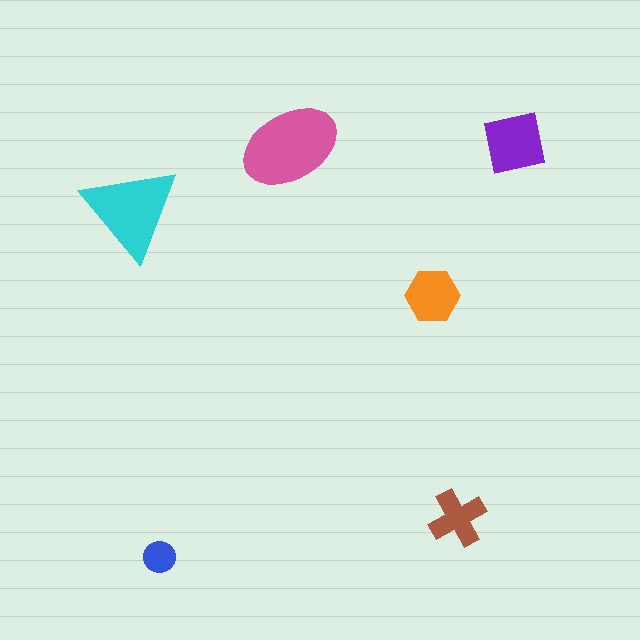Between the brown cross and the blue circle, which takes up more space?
The brown cross.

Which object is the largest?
The pink ellipse.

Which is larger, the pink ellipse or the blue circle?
The pink ellipse.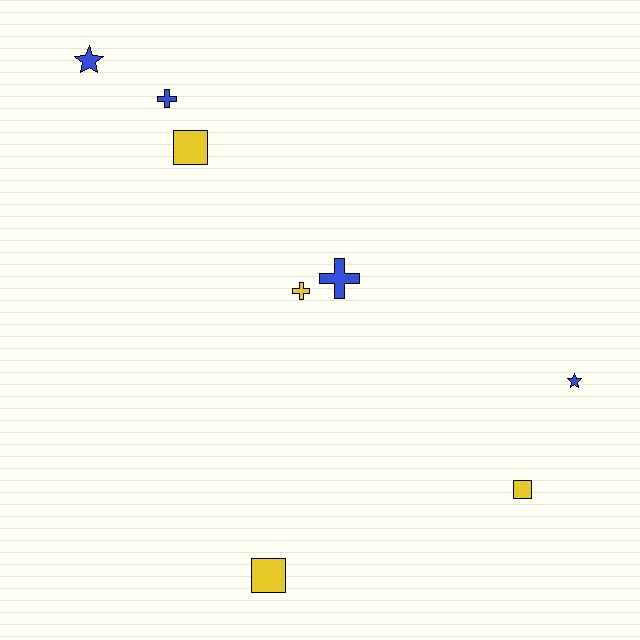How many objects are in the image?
There are 8 objects.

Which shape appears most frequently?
Cross, with 3 objects.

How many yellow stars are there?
There are no yellow stars.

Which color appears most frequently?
Yellow, with 4 objects.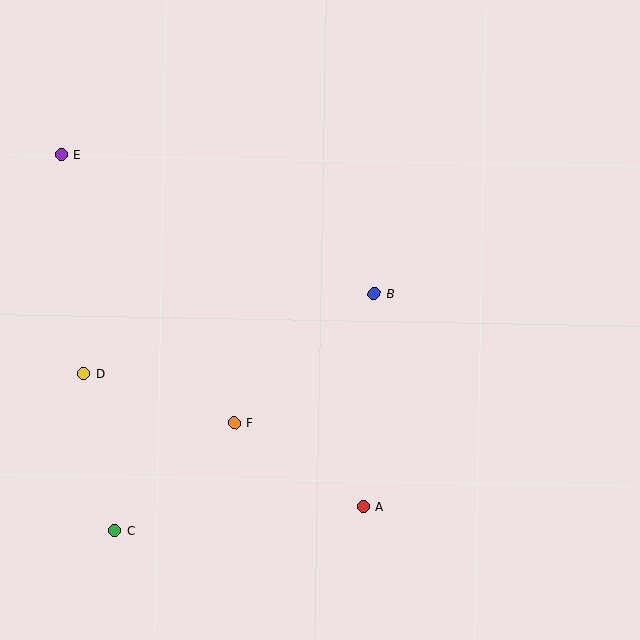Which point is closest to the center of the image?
Point B at (374, 294) is closest to the center.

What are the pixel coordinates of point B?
Point B is at (374, 294).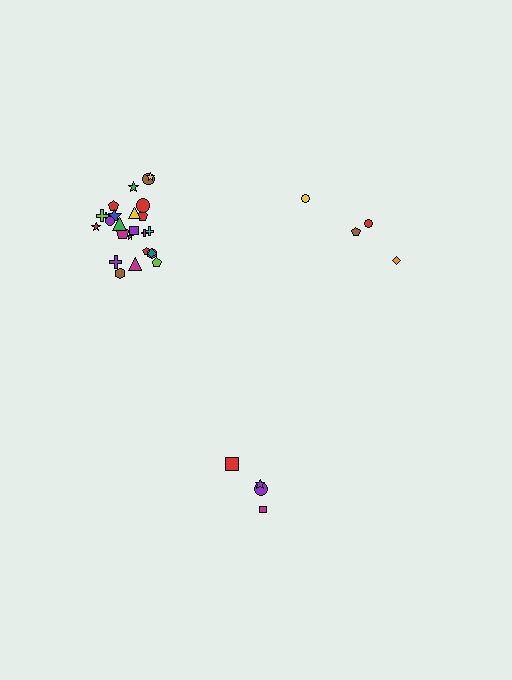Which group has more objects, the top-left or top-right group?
The top-left group.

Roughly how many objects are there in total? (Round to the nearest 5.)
Roughly 35 objects in total.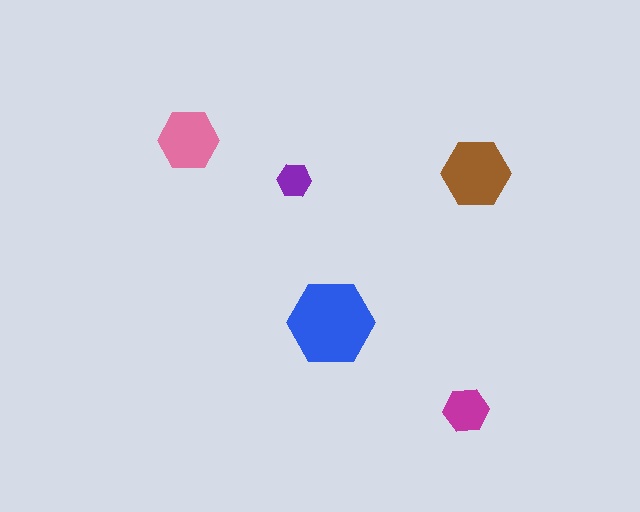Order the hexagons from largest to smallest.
the blue one, the brown one, the pink one, the magenta one, the purple one.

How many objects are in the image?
There are 5 objects in the image.